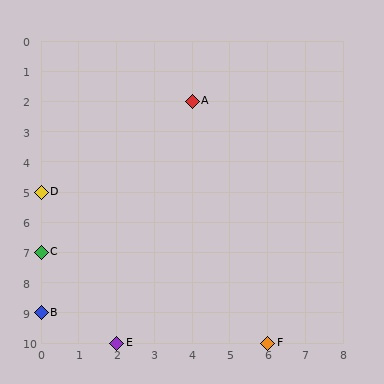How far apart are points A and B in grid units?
Points A and B are 4 columns and 7 rows apart (about 8.1 grid units diagonally).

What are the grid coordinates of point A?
Point A is at grid coordinates (4, 2).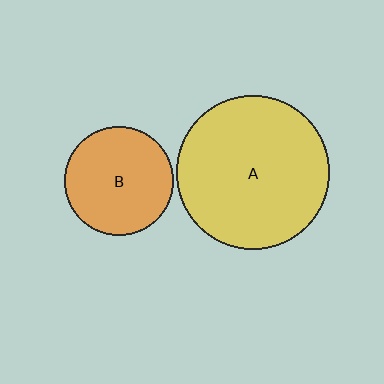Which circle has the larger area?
Circle A (yellow).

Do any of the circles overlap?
No, none of the circles overlap.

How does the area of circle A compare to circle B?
Approximately 2.0 times.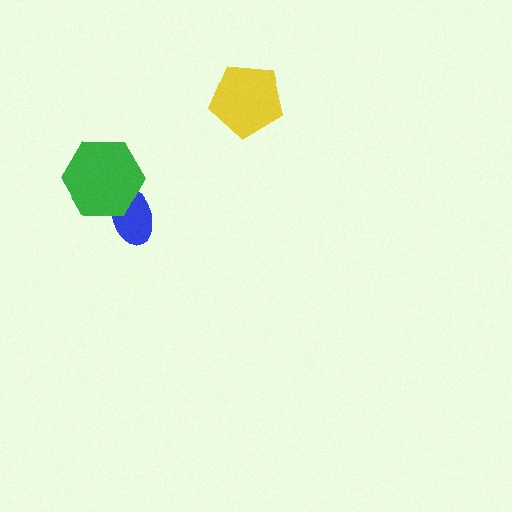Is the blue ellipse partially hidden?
Yes, it is partially covered by another shape.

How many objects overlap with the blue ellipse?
1 object overlaps with the blue ellipse.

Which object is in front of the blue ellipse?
The green hexagon is in front of the blue ellipse.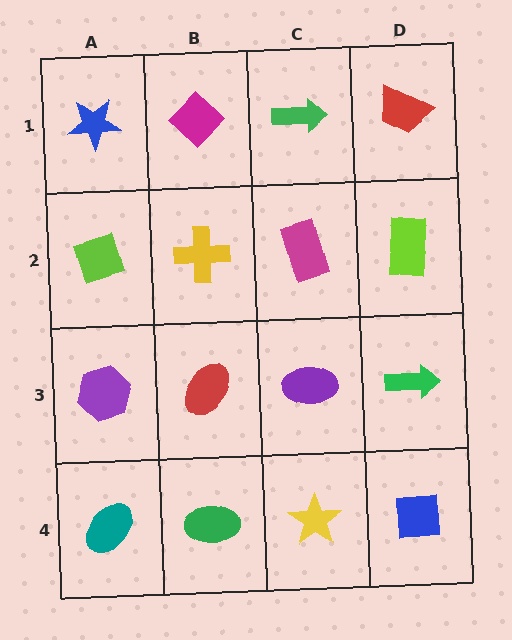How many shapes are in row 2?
4 shapes.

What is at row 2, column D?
A lime rectangle.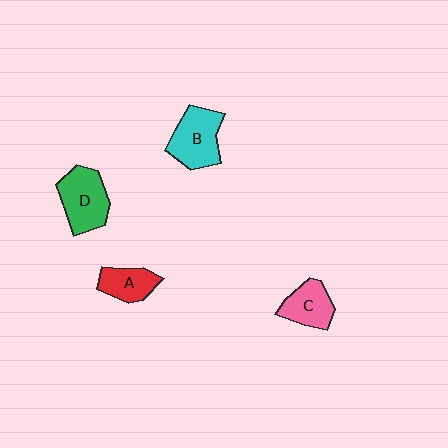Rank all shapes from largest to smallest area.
From largest to smallest: B (cyan), D (green), C (pink), A (red).